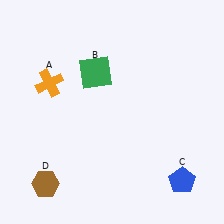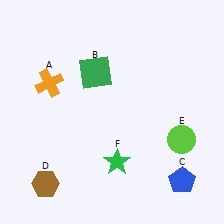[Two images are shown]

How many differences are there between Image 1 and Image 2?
There are 2 differences between the two images.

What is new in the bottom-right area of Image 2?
A green star (F) was added in the bottom-right area of Image 2.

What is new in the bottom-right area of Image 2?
A lime circle (E) was added in the bottom-right area of Image 2.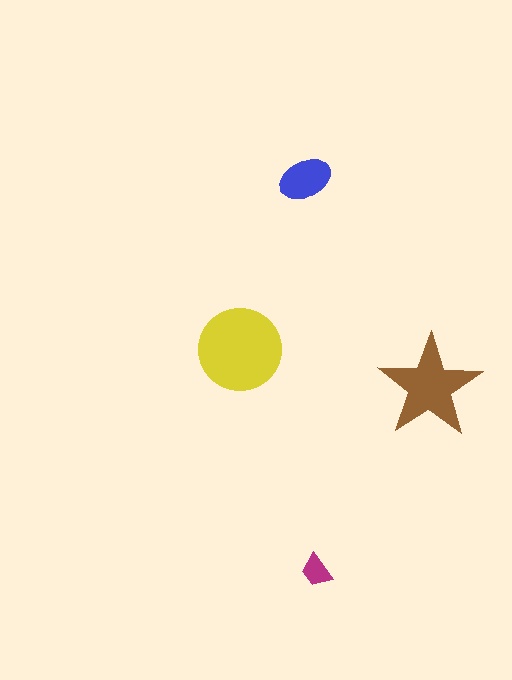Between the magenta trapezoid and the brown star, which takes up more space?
The brown star.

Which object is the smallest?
The magenta trapezoid.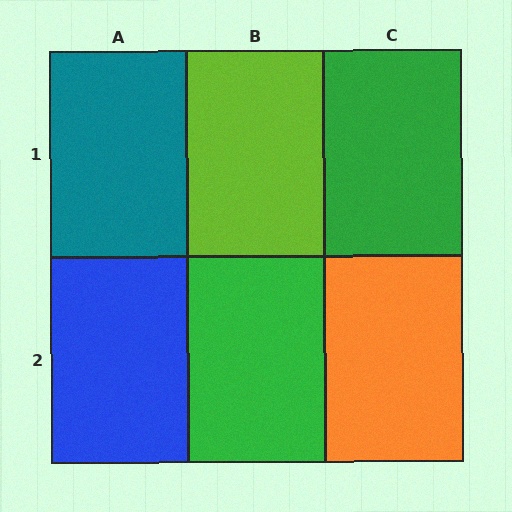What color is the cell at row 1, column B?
Lime.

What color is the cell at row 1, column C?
Green.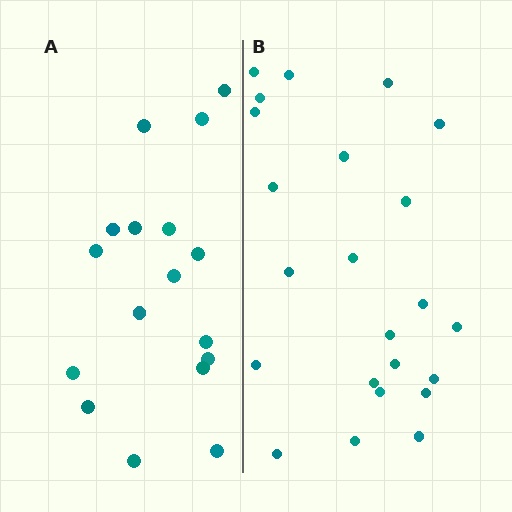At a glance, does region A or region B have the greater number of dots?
Region B (the right region) has more dots.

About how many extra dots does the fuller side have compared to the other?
Region B has about 6 more dots than region A.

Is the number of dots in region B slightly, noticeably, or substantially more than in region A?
Region B has noticeably more, but not dramatically so. The ratio is roughly 1.4 to 1.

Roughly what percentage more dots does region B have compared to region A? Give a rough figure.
About 35% more.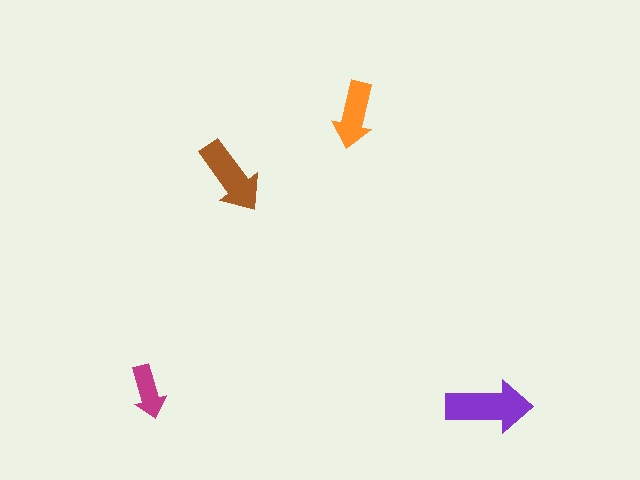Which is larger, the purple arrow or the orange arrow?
The purple one.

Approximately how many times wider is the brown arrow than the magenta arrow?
About 1.5 times wider.